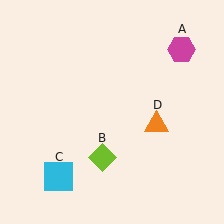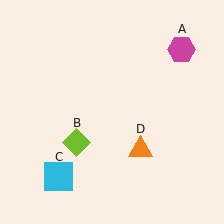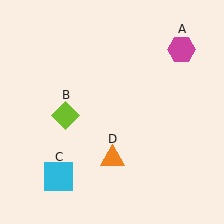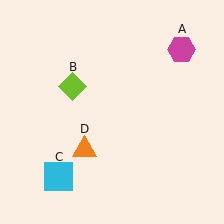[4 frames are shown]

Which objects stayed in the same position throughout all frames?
Magenta hexagon (object A) and cyan square (object C) remained stationary.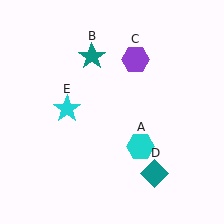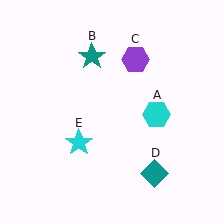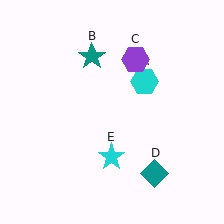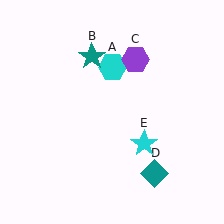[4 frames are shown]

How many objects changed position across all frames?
2 objects changed position: cyan hexagon (object A), cyan star (object E).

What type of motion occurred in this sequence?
The cyan hexagon (object A), cyan star (object E) rotated counterclockwise around the center of the scene.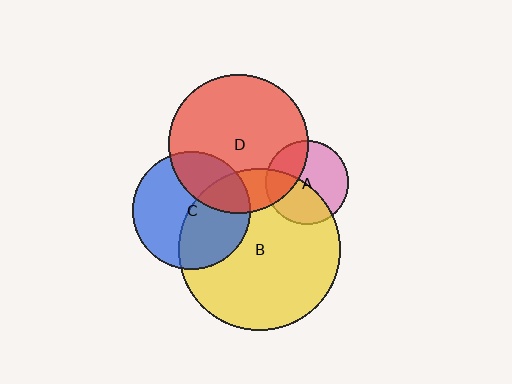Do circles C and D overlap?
Yes.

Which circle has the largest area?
Circle B (yellow).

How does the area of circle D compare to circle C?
Approximately 1.4 times.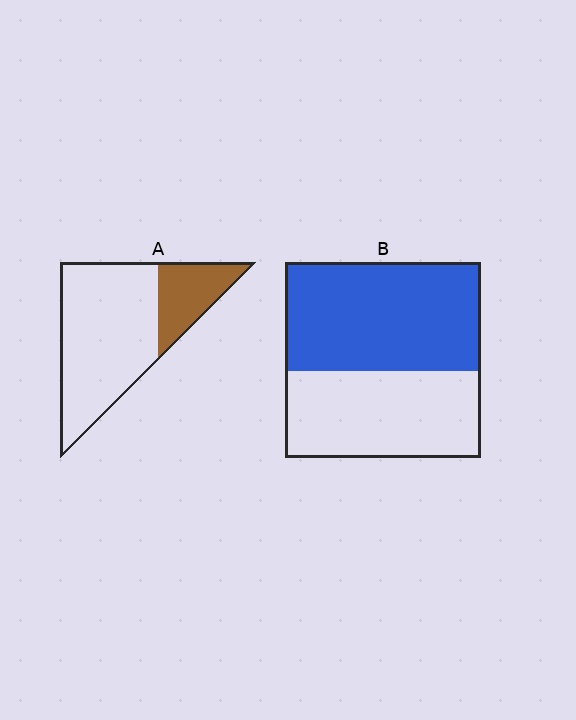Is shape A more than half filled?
No.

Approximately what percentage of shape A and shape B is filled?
A is approximately 25% and B is approximately 55%.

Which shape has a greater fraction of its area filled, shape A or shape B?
Shape B.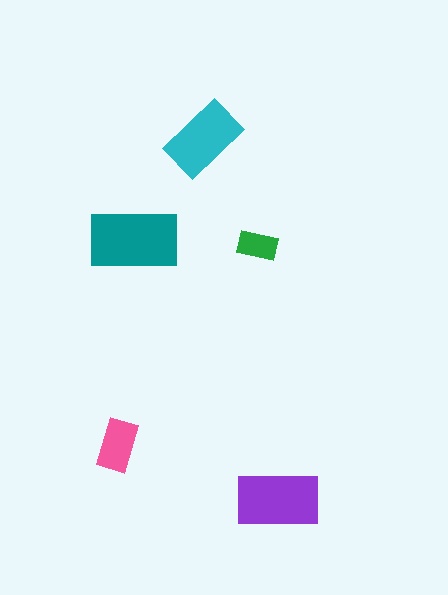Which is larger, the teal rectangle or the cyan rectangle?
The teal one.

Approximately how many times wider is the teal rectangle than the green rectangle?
About 2 times wider.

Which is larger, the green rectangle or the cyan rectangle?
The cyan one.